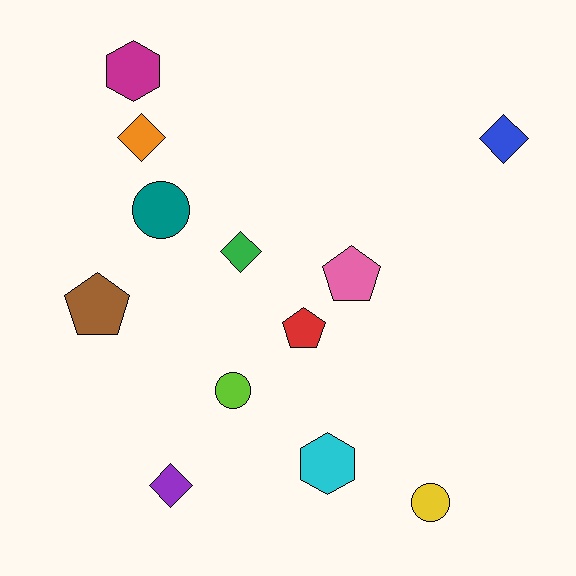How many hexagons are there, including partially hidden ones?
There are 2 hexagons.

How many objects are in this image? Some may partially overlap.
There are 12 objects.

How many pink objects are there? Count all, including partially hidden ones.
There is 1 pink object.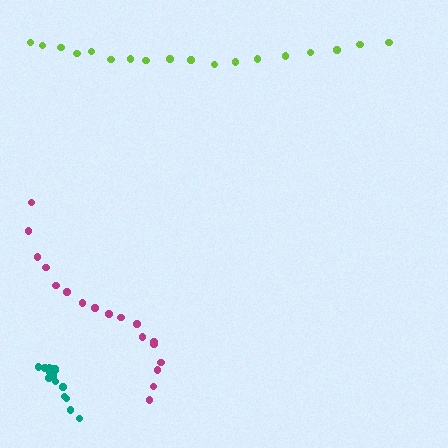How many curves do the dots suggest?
There are 3 distinct paths.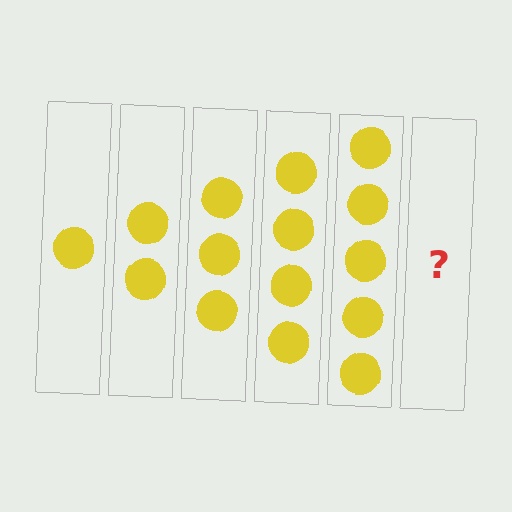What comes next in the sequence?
The next element should be 6 circles.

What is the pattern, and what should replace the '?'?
The pattern is that each step adds one more circle. The '?' should be 6 circles.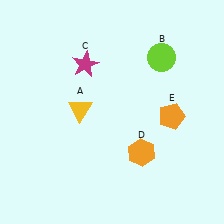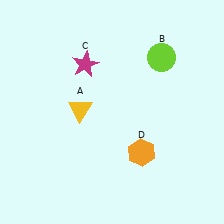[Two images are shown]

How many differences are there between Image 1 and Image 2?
There is 1 difference between the two images.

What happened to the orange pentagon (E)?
The orange pentagon (E) was removed in Image 2. It was in the bottom-right area of Image 1.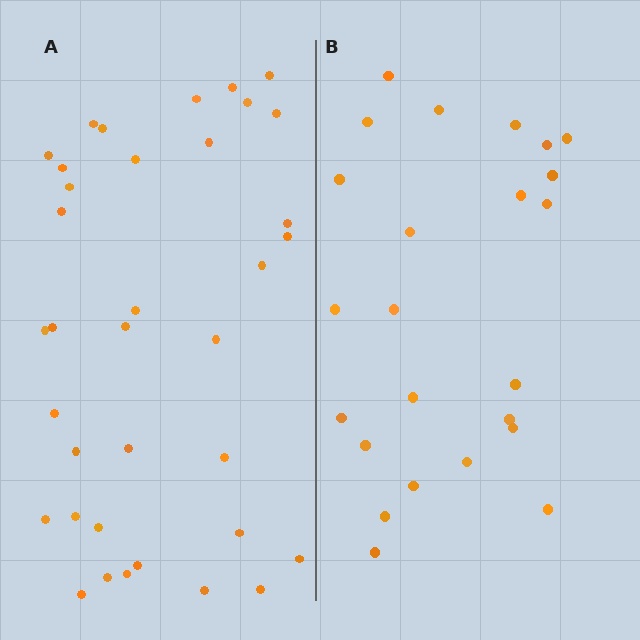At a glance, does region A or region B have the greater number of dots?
Region A (the left region) has more dots.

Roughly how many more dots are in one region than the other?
Region A has roughly 12 or so more dots than region B.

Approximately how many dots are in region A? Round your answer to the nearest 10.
About 40 dots. (The exact count is 36, which rounds to 40.)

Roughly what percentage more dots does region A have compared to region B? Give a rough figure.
About 50% more.